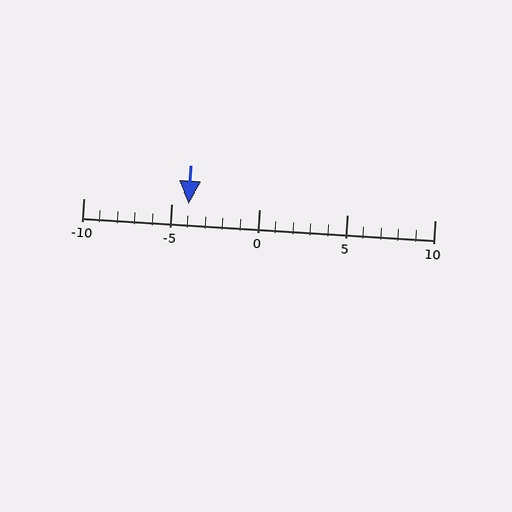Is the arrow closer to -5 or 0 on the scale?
The arrow is closer to -5.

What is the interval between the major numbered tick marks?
The major tick marks are spaced 5 units apart.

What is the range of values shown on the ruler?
The ruler shows values from -10 to 10.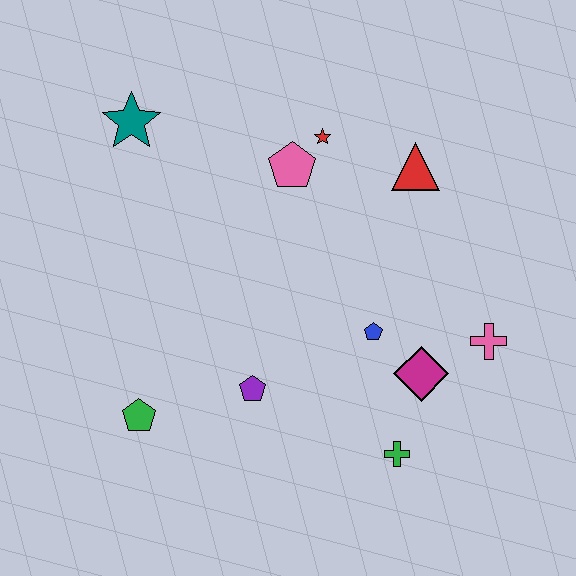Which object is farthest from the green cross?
The teal star is farthest from the green cross.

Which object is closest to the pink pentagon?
The red star is closest to the pink pentagon.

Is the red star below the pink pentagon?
No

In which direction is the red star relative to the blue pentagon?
The red star is above the blue pentagon.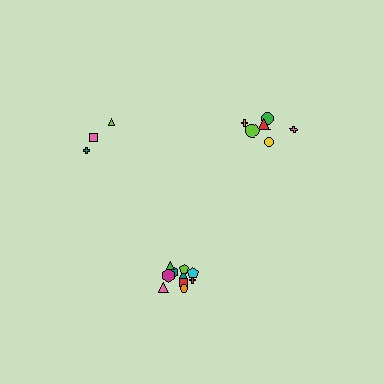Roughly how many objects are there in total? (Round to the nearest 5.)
Roughly 20 objects in total.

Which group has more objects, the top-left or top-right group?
The top-right group.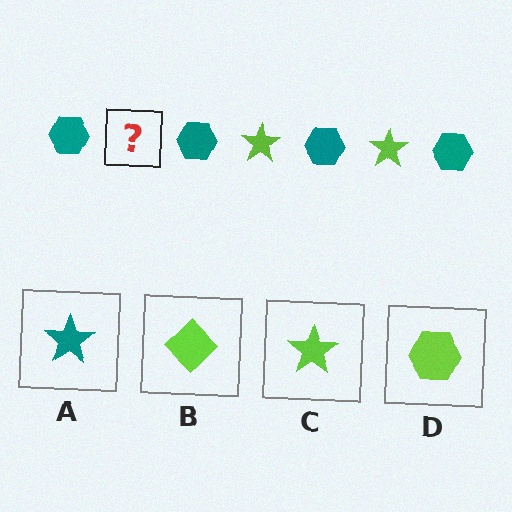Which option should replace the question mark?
Option C.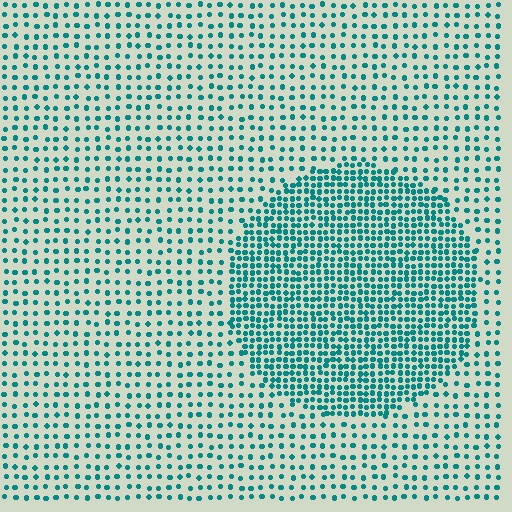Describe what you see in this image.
The image contains small teal elements arranged at two different densities. A circle-shaped region is visible where the elements are more densely packed than the surrounding area.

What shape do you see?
I see a circle.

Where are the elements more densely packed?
The elements are more densely packed inside the circle boundary.